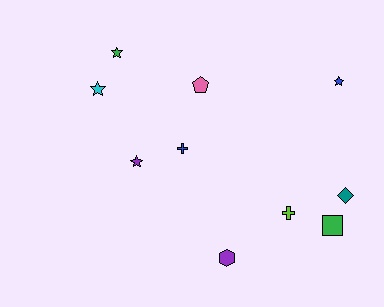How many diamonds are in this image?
There is 1 diamond.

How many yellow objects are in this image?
There are no yellow objects.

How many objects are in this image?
There are 10 objects.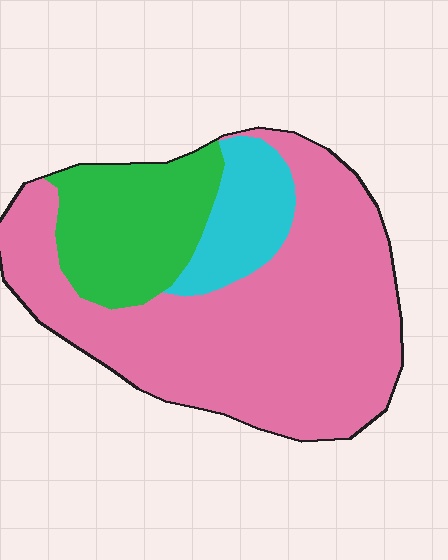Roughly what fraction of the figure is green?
Green takes up less than a quarter of the figure.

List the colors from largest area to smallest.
From largest to smallest: pink, green, cyan.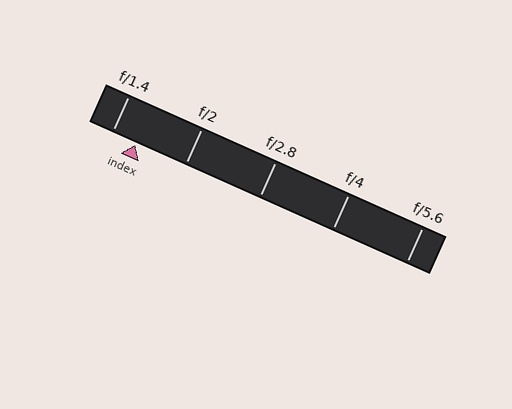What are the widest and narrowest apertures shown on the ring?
The widest aperture shown is f/1.4 and the narrowest is f/5.6.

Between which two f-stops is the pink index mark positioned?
The index mark is between f/1.4 and f/2.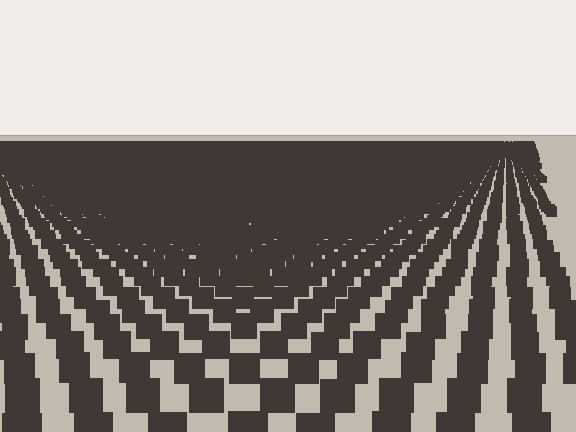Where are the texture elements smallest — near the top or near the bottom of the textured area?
Near the top.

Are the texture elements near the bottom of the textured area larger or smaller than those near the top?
Larger. Near the bottom, elements are closer to the viewer and appear at a bigger on-screen size.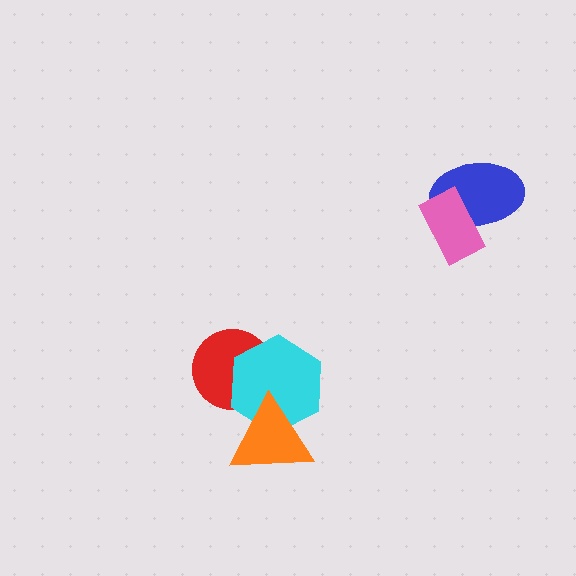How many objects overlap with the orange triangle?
2 objects overlap with the orange triangle.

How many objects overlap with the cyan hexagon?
2 objects overlap with the cyan hexagon.